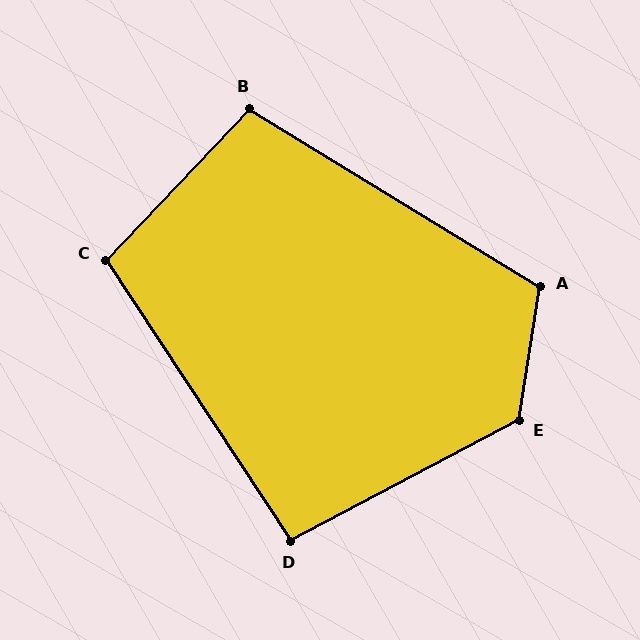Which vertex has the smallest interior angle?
D, at approximately 96 degrees.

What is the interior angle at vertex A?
Approximately 112 degrees (obtuse).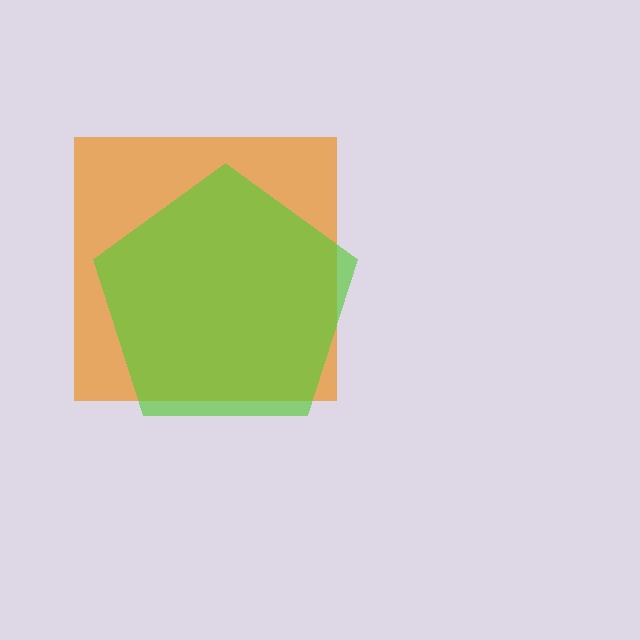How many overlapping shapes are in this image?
There are 2 overlapping shapes in the image.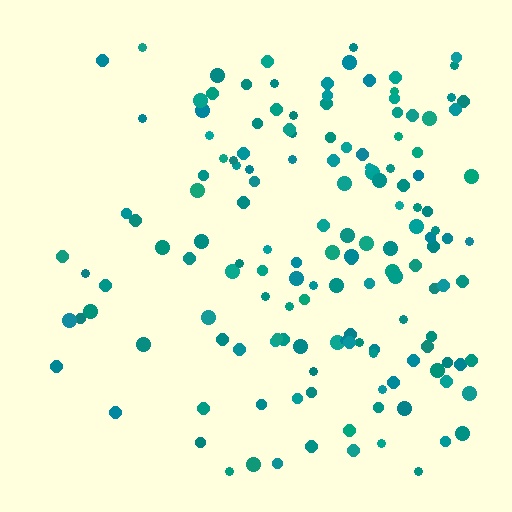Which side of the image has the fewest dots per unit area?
The left.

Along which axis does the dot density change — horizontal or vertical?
Horizontal.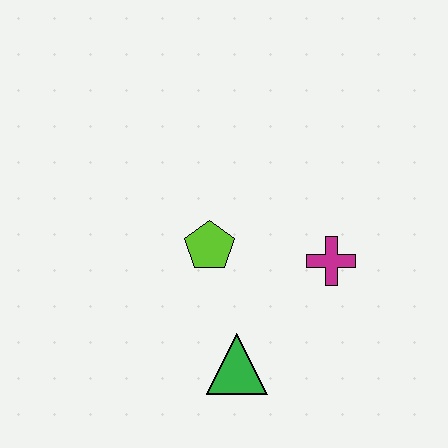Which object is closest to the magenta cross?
The lime pentagon is closest to the magenta cross.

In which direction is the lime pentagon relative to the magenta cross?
The lime pentagon is to the left of the magenta cross.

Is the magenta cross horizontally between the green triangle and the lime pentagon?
No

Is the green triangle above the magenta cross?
No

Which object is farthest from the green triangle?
The magenta cross is farthest from the green triangle.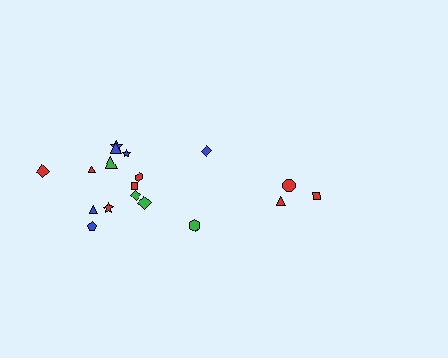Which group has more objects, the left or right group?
The left group.